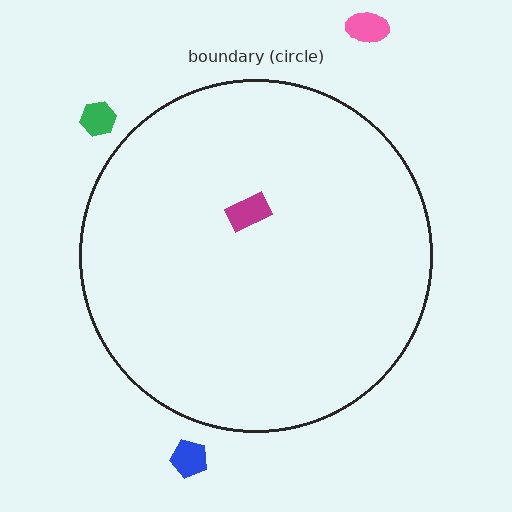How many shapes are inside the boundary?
1 inside, 3 outside.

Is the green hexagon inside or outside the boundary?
Outside.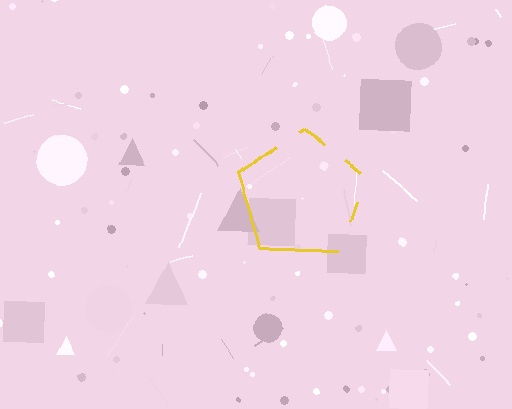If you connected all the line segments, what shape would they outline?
They would outline a pentagon.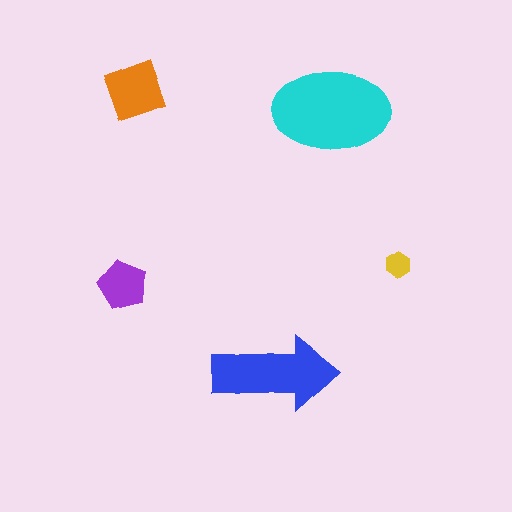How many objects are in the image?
There are 5 objects in the image.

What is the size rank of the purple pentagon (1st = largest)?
4th.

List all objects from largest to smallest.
The cyan ellipse, the blue arrow, the orange diamond, the purple pentagon, the yellow hexagon.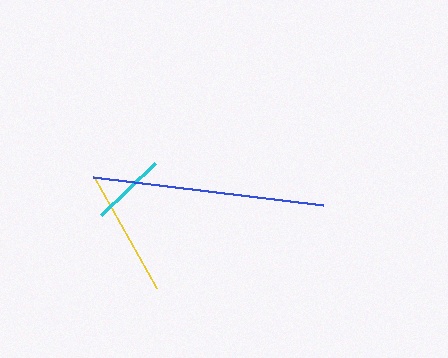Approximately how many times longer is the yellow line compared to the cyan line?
The yellow line is approximately 1.7 times the length of the cyan line.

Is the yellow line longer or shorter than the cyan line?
The yellow line is longer than the cyan line.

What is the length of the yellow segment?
The yellow segment is approximately 129 pixels long.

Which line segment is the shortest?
The cyan line is the shortest at approximately 74 pixels.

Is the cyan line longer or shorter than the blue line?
The blue line is longer than the cyan line.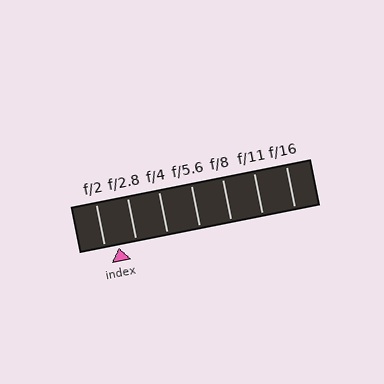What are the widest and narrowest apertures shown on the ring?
The widest aperture shown is f/2 and the narrowest is f/16.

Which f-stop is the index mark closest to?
The index mark is closest to f/2.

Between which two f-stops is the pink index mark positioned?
The index mark is between f/2 and f/2.8.